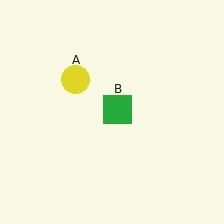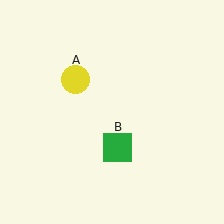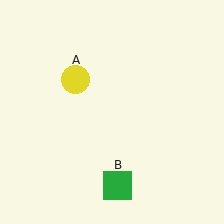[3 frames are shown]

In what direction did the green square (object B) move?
The green square (object B) moved down.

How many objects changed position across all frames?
1 object changed position: green square (object B).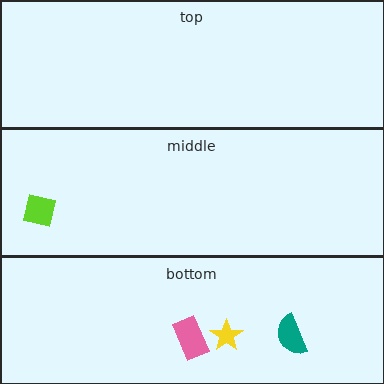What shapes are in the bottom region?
The yellow star, the pink rectangle, the teal semicircle.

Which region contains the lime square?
The middle region.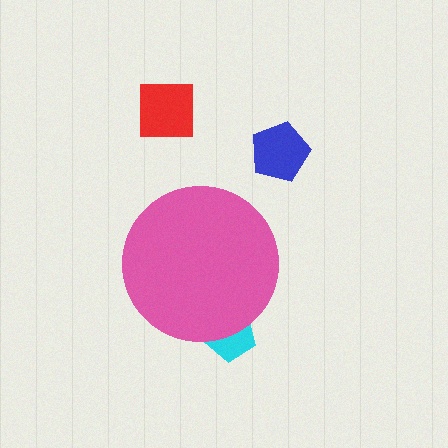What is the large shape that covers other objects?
A pink circle.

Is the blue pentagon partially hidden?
No, the blue pentagon is fully visible.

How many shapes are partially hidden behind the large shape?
1 shape is partially hidden.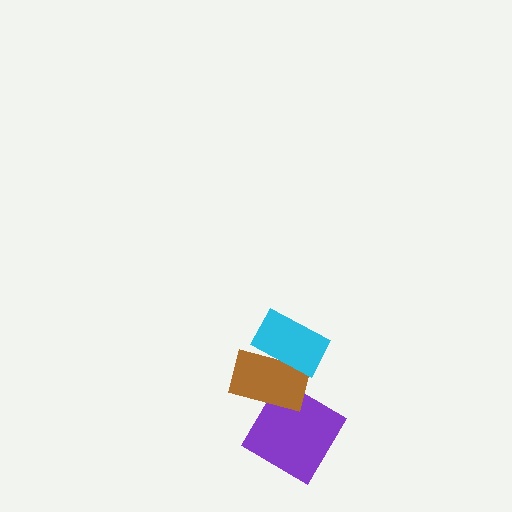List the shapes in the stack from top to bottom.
From top to bottom: the cyan rectangle, the brown rectangle, the purple diamond.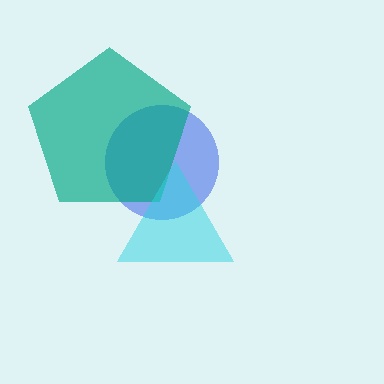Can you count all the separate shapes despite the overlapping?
Yes, there are 3 separate shapes.